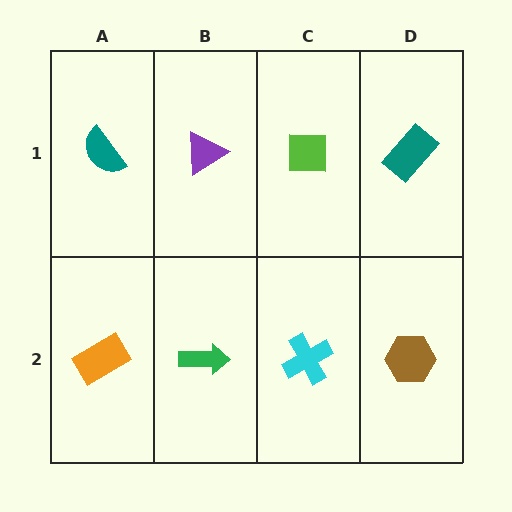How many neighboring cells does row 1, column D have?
2.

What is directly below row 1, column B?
A green arrow.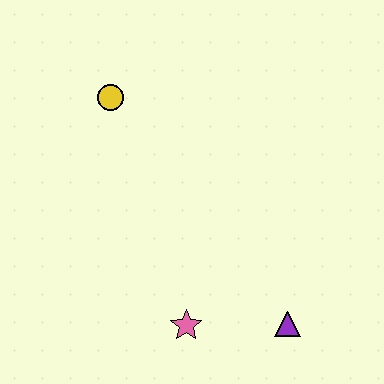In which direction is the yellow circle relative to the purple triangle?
The yellow circle is above the purple triangle.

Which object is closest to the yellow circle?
The pink star is closest to the yellow circle.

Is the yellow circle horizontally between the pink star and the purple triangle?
No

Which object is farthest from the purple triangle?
The yellow circle is farthest from the purple triangle.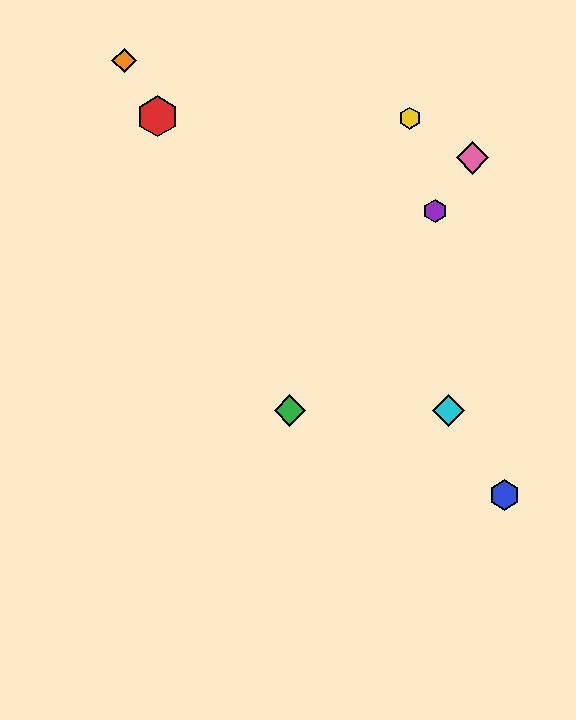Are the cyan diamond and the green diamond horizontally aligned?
Yes, both are at y≈410.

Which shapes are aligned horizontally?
The green diamond, the cyan diamond are aligned horizontally.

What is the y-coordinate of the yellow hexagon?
The yellow hexagon is at y≈118.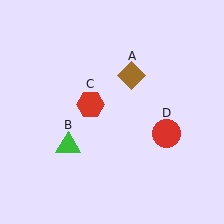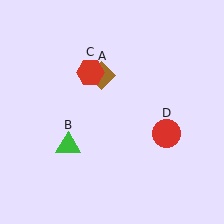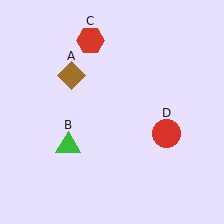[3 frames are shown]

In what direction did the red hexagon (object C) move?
The red hexagon (object C) moved up.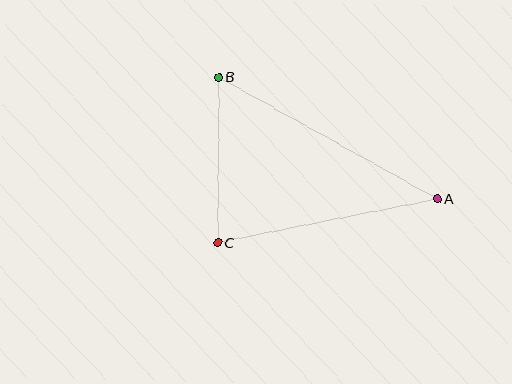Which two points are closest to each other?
Points B and C are closest to each other.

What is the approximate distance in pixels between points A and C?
The distance between A and C is approximately 224 pixels.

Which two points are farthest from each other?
Points A and B are farthest from each other.